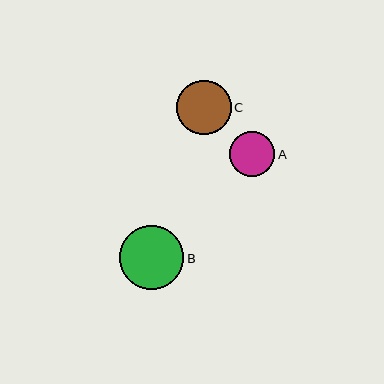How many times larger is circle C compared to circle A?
Circle C is approximately 1.2 times the size of circle A.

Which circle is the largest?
Circle B is the largest with a size of approximately 65 pixels.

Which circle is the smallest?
Circle A is the smallest with a size of approximately 46 pixels.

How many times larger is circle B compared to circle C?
Circle B is approximately 1.2 times the size of circle C.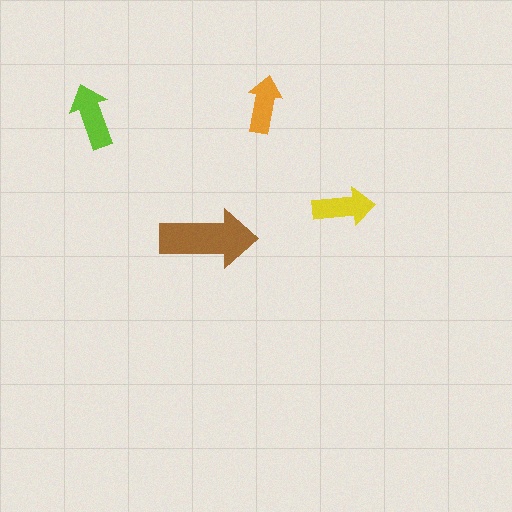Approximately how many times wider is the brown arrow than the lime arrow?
About 1.5 times wider.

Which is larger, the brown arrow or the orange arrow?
The brown one.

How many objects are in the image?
There are 4 objects in the image.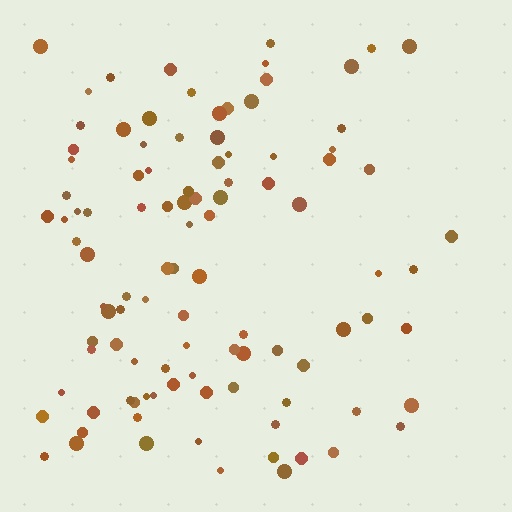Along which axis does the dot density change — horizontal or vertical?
Horizontal.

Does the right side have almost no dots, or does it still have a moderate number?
Still a moderate number, just noticeably fewer than the left.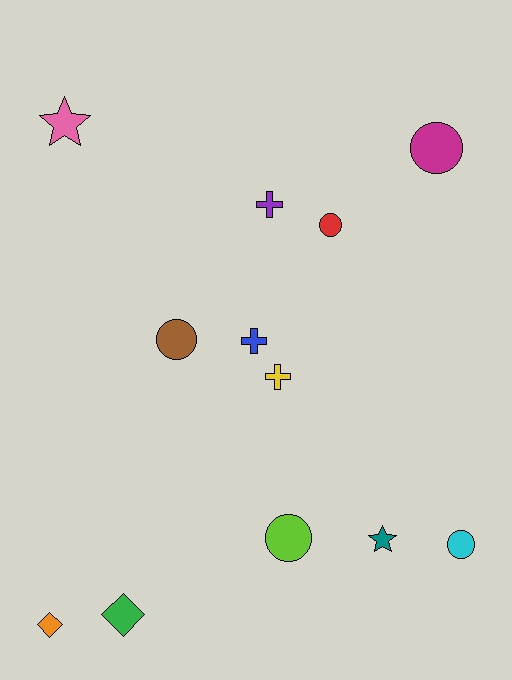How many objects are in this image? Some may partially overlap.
There are 12 objects.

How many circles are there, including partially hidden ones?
There are 5 circles.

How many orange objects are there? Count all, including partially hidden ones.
There is 1 orange object.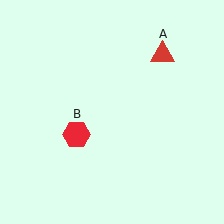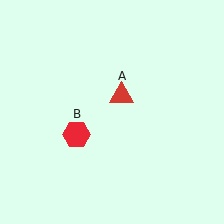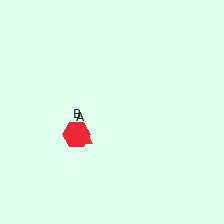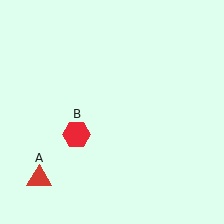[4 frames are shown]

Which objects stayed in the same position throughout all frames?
Red hexagon (object B) remained stationary.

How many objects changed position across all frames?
1 object changed position: red triangle (object A).